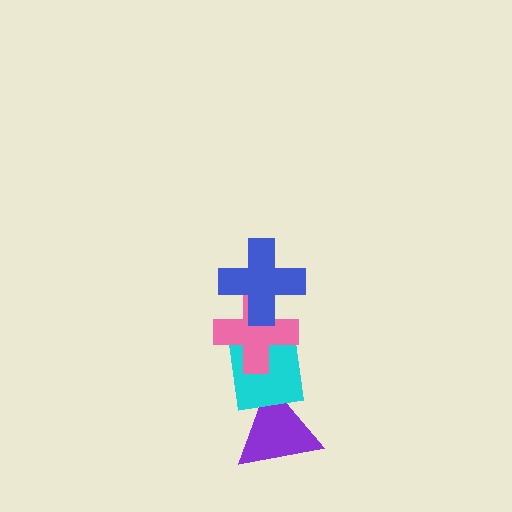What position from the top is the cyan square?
The cyan square is 3rd from the top.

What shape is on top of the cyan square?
The pink cross is on top of the cyan square.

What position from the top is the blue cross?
The blue cross is 1st from the top.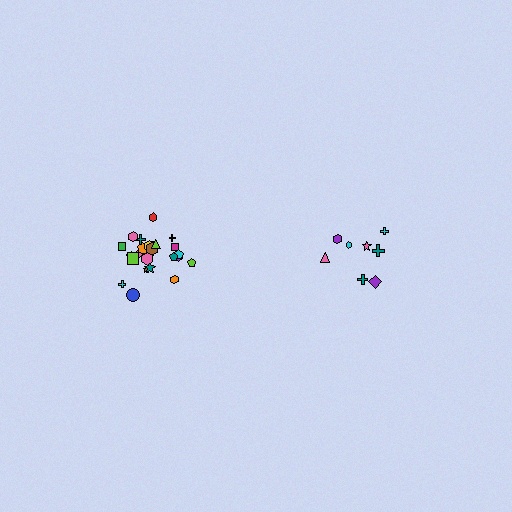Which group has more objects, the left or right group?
The left group.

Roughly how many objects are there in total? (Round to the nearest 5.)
Roughly 35 objects in total.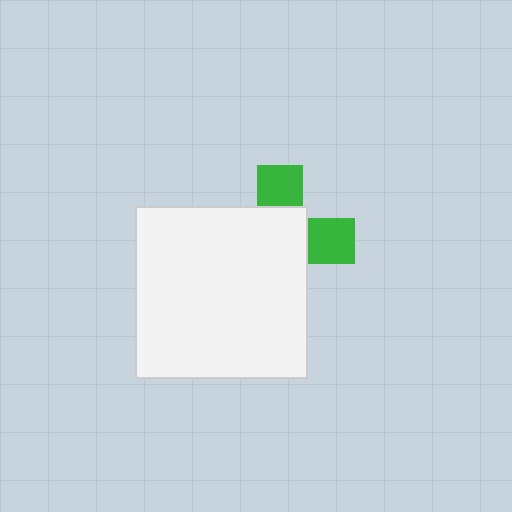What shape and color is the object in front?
The object in front is a white square.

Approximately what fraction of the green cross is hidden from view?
Roughly 66% of the green cross is hidden behind the white square.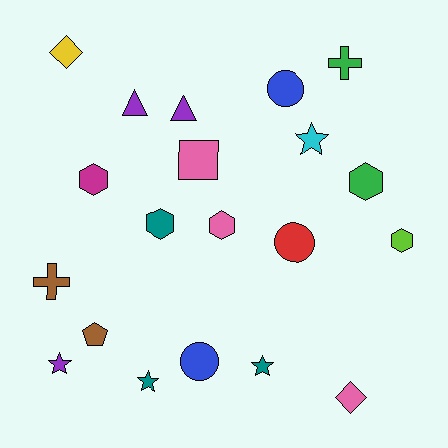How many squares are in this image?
There is 1 square.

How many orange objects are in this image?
There are no orange objects.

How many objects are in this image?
There are 20 objects.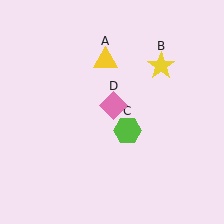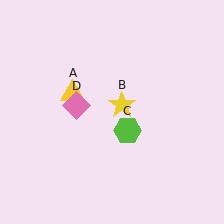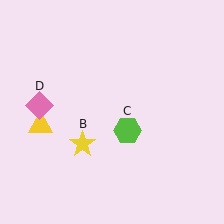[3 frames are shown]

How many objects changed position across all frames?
3 objects changed position: yellow triangle (object A), yellow star (object B), pink diamond (object D).